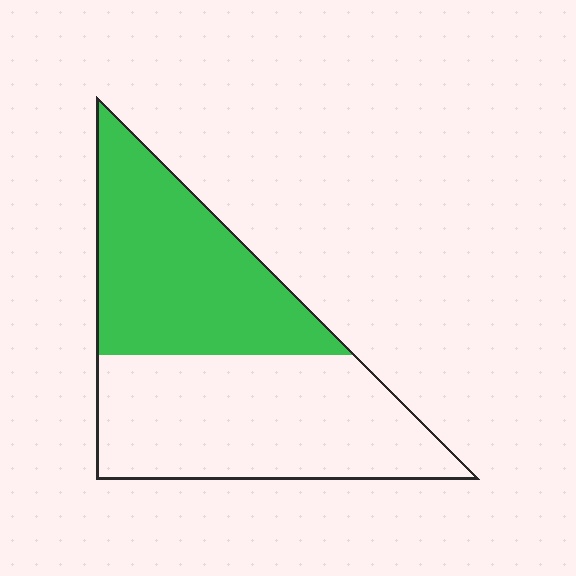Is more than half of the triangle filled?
No.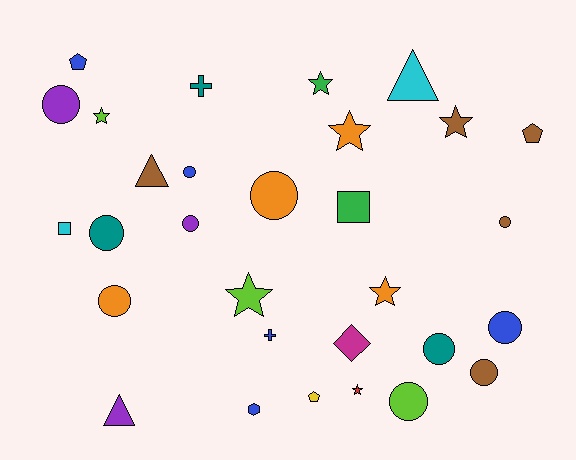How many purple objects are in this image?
There are 3 purple objects.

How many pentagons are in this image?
There are 3 pentagons.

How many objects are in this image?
There are 30 objects.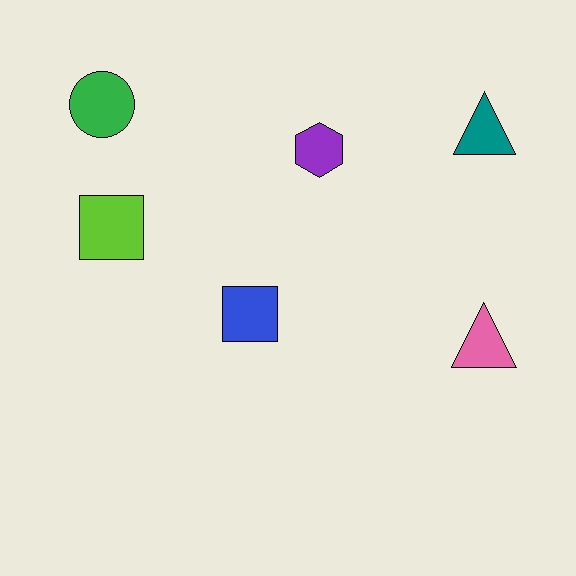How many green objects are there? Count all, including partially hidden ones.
There is 1 green object.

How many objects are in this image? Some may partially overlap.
There are 6 objects.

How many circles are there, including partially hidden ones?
There is 1 circle.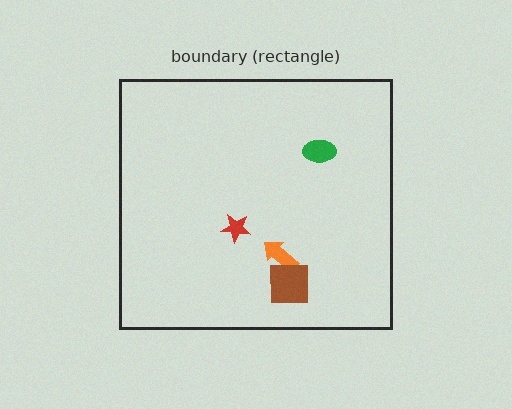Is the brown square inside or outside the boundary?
Inside.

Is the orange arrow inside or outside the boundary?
Inside.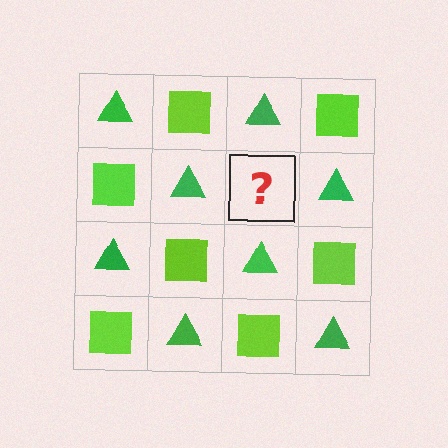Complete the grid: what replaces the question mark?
The question mark should be replaced with a lime square.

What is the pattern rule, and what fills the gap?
The rule is that it alternates green triangle and lime square in a checkerboard pattern. The gap should be filled with a lime square.